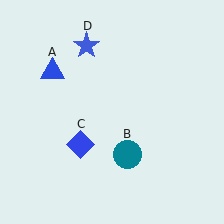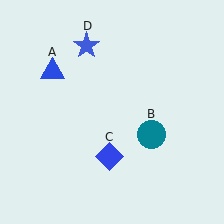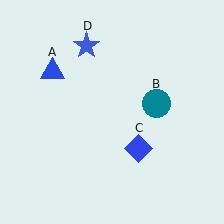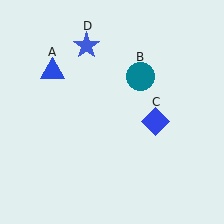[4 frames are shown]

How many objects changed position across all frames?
2 objects changed position: teal circle (object B), blue diamond (object C).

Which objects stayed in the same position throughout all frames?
Blue triangle (object A) and blue star (object D) remained stationary.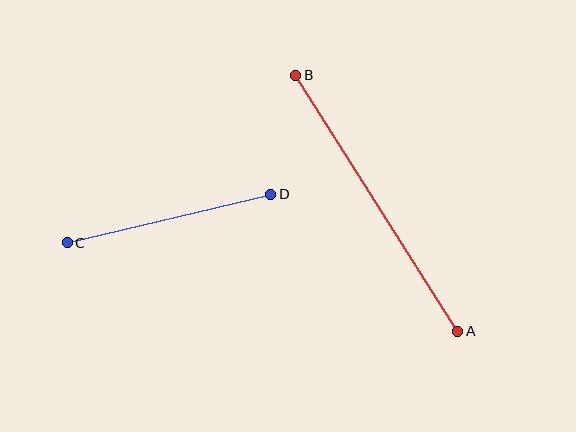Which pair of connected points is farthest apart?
Points A and B are farthest apart.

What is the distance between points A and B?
The distance is approximately 303 pixels.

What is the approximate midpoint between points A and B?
The midpoint is at approximately (377, 203) pixels.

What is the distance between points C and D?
The distance is approximately 209 pixels.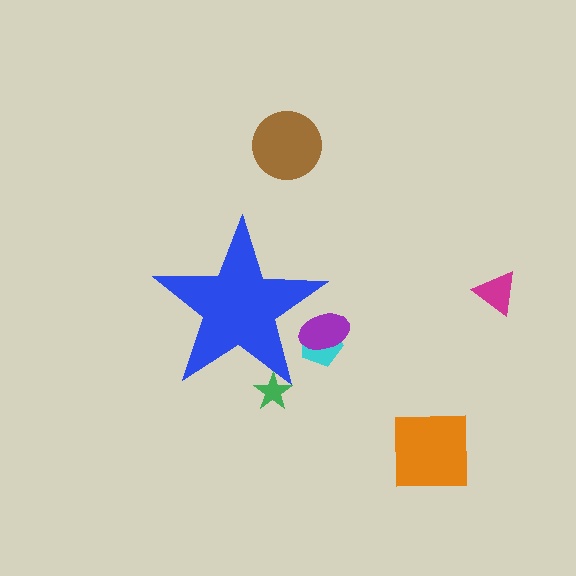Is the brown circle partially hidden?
No, the brown circle is fully visible.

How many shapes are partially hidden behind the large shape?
3 shapes are partially hidden.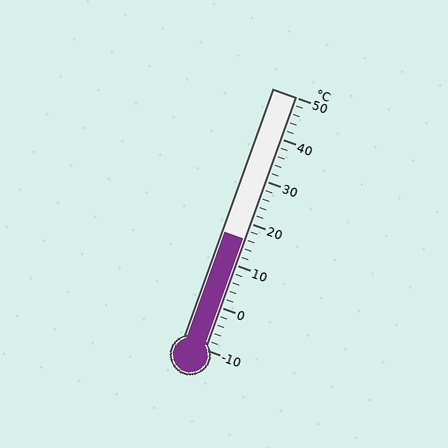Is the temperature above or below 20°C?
The temperature is below 20°C.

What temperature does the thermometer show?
The thermometer shows approximately 16°C.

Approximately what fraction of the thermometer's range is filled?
The thermometer is filled to approximately 45% of its range.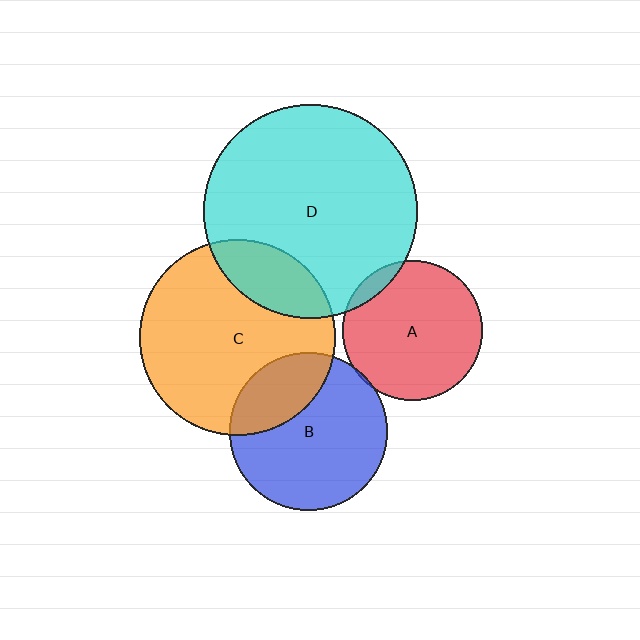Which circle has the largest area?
Circle D (cyan).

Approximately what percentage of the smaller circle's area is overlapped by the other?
Approximately 20%.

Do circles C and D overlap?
Yes.